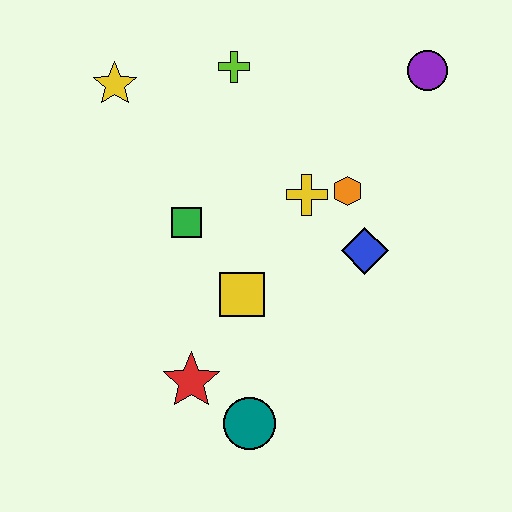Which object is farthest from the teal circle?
The purple circle is farthest from the teal circle.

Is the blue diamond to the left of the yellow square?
No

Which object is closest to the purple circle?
The orange hexagon is closest to the purple circle.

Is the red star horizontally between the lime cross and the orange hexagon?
No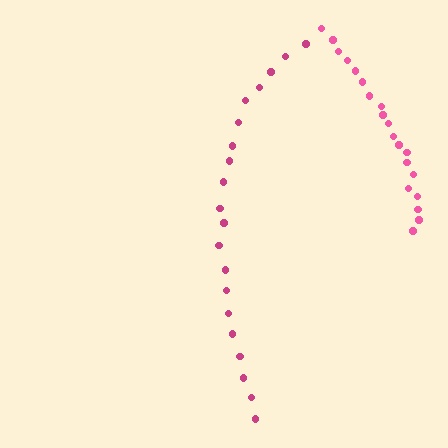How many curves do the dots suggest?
There are 2 distinct paths.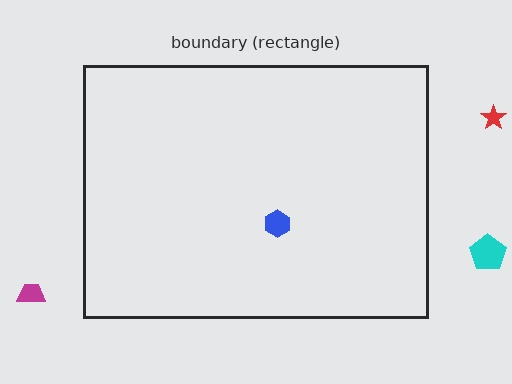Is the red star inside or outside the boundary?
Outside.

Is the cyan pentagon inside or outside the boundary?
Outside.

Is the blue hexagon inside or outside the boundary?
Inside.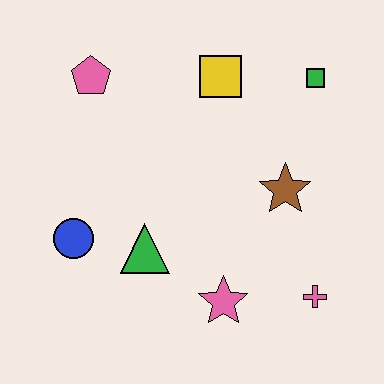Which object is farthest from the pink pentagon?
The pink cross is farthest from the pink pentagon.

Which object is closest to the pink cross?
The pink star is closest to the pink cross.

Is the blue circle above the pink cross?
Yes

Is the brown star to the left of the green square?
Yes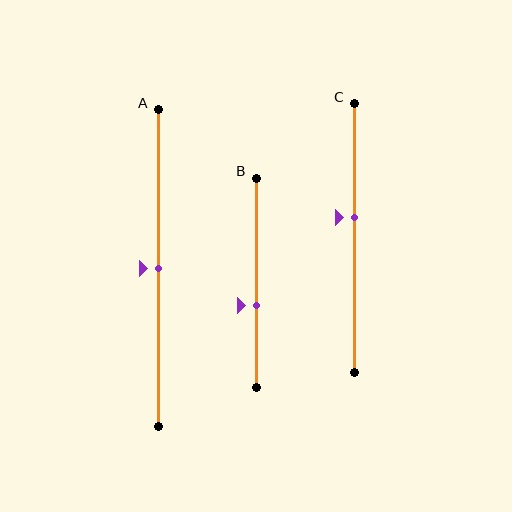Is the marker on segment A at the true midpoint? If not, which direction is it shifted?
Yes, the marker on segment A is at the true midpoint.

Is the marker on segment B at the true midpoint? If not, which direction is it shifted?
No, the marker on segment B is shifted downward by about 11% of the segment length.